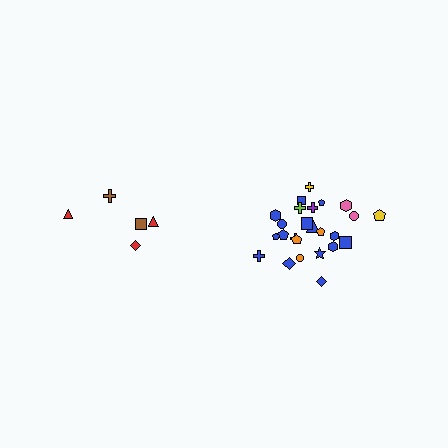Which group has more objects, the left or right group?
The right group.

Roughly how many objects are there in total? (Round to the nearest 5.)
Roughly 30 objects in total.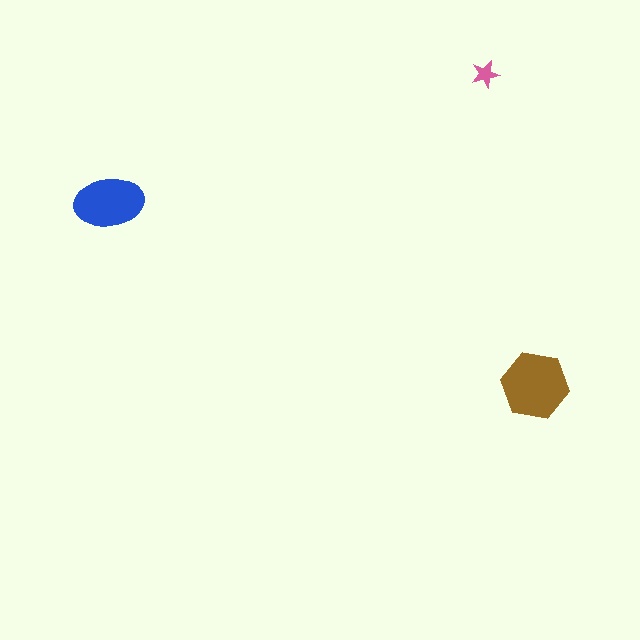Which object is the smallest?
The pink star.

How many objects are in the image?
There are 3 objects in the image.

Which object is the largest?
The brown hexagon.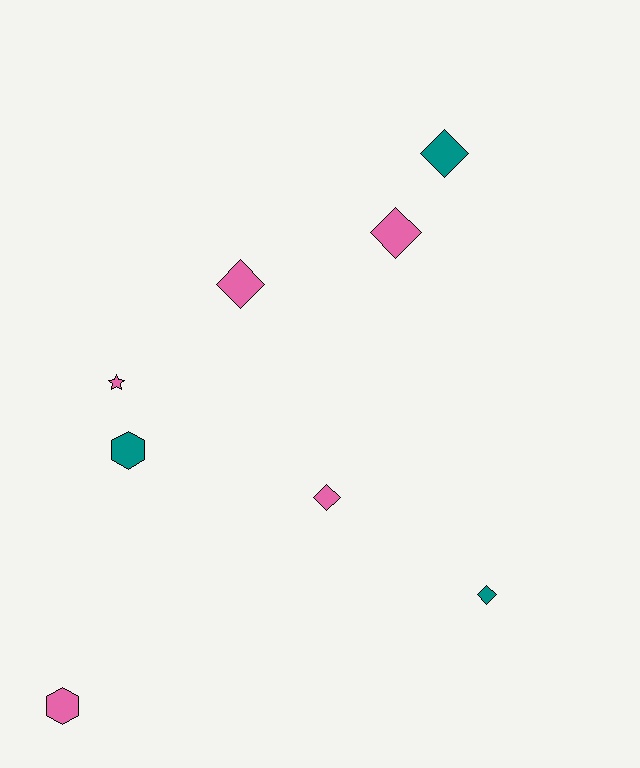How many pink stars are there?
There is 1 pink star.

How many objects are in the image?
There are 8 objects.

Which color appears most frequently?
Pink, with 5 objects.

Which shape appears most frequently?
Diamond, with 5 objects.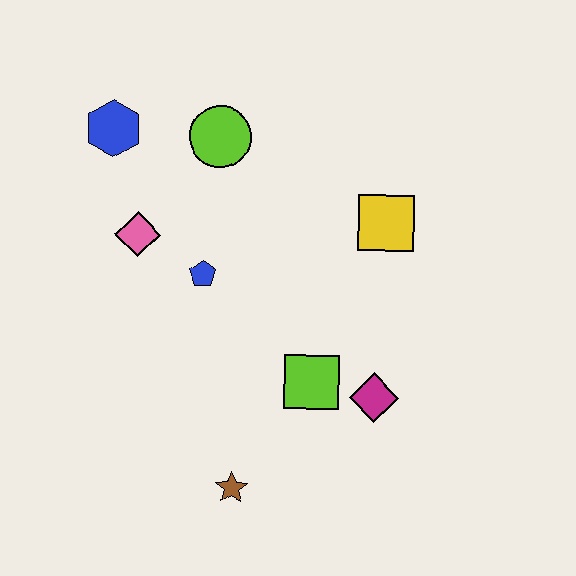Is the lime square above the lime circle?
No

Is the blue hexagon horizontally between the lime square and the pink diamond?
No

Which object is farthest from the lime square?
The blue hexagon is farthest from the lime square.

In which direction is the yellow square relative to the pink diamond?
The yellow square is to the right of the pink diamond.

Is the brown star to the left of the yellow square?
Yes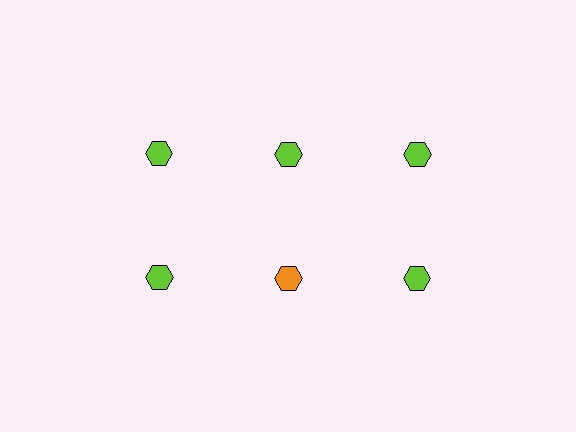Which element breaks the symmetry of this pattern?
The orange hexagon in the second row, second from left column breaks the symmetry. All other shapes are lime hexagons.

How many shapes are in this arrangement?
There are 6 shapes arranged in a grid pattern.